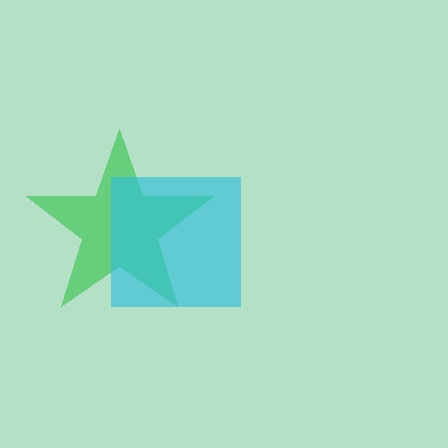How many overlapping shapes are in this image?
There are 2 overlapping shapes in the image.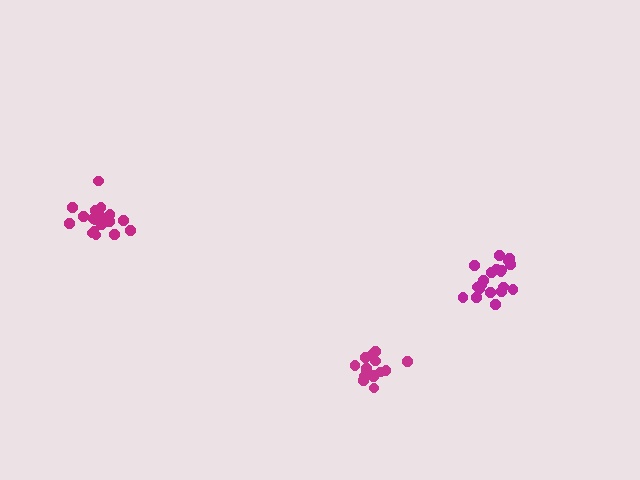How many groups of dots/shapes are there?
There are 3 groups.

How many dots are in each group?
Group 1: 16 dots, Group 2: 19 dots, Group 3: 20 dots (55 total).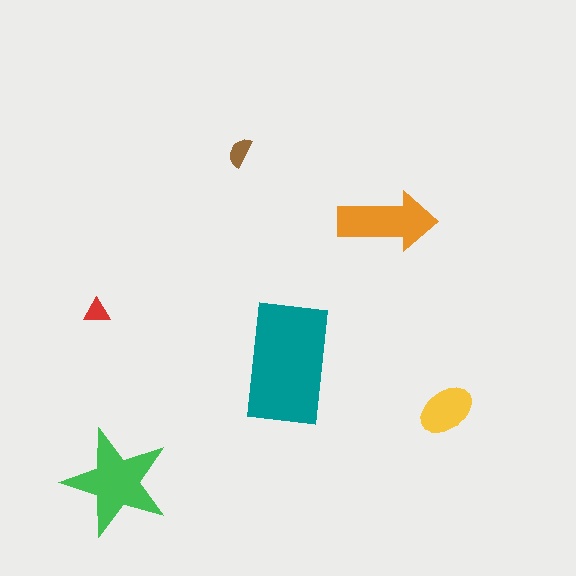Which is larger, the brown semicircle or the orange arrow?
The orange arrow.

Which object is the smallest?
The red triangle.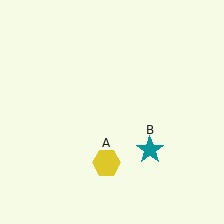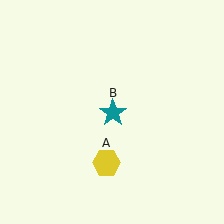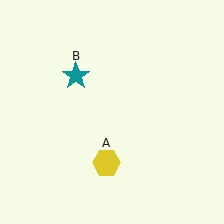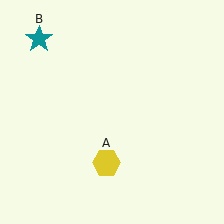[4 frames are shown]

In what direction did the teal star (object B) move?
The teal star (object B) moved up and to the left.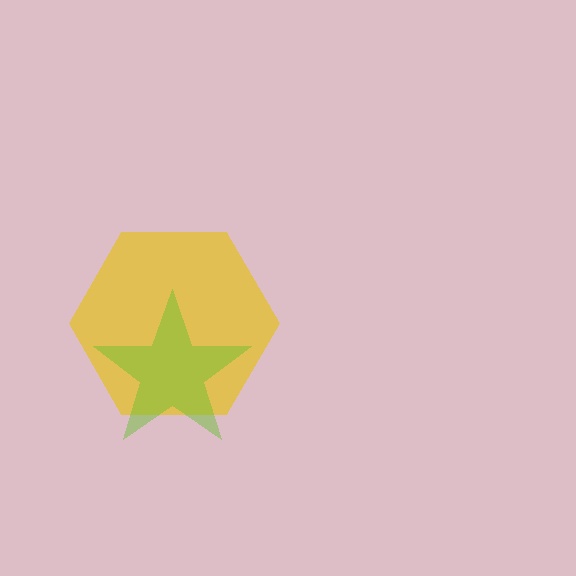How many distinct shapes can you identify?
There are 2 distinct shapes: a yellow hexagon, a lime star.